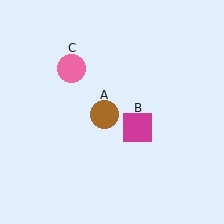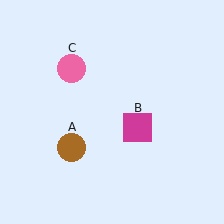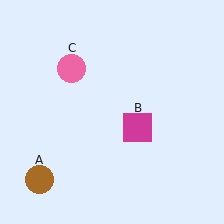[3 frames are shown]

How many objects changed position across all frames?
1 object changed position: brown circle (object A).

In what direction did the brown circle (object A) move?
The brown circle (object A) moved down and to the left.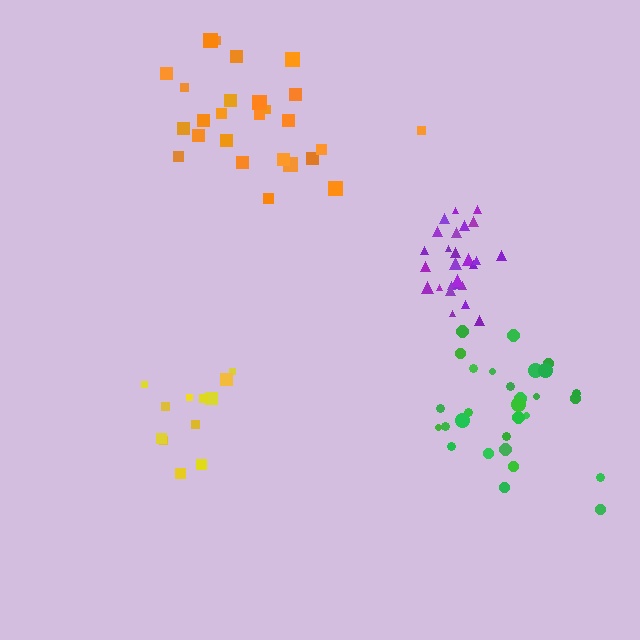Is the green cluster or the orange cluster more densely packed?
Green.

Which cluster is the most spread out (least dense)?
Orange.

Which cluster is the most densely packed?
Purple.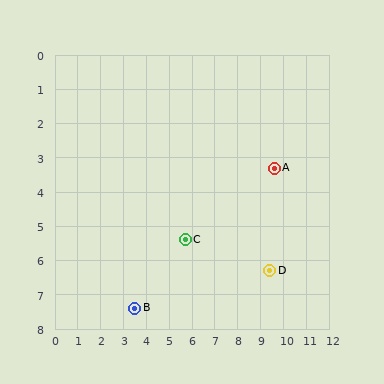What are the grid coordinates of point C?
Point C is at approximately (5.7, 5.4).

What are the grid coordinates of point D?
Point D is at approximately (9.4, 6.3).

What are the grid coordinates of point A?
Point A is at approximately (9.6, 3.3).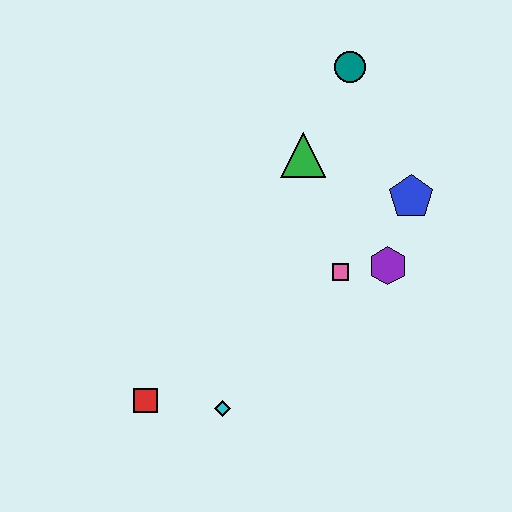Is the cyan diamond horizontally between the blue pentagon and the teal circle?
No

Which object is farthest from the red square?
The teal circle is farthest from the red square.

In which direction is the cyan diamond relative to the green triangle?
The cyan diamond is below the green triangle.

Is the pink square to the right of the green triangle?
Yes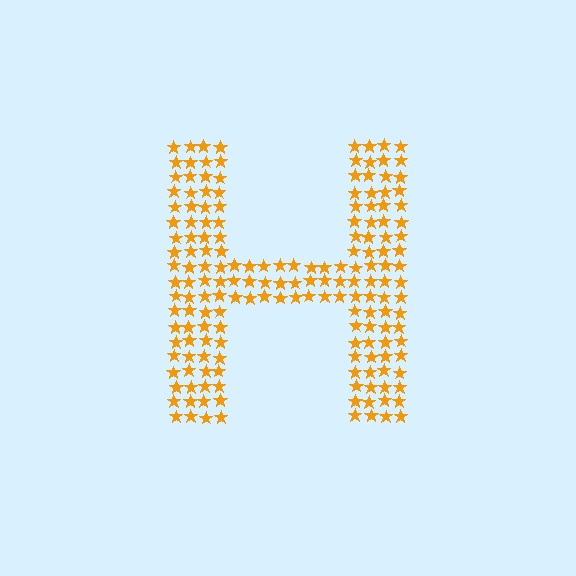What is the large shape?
The large shape is the letter H.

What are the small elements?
The small elements are stars.